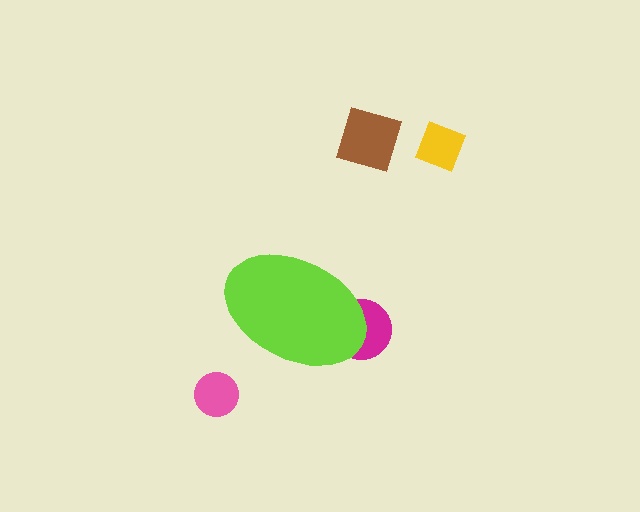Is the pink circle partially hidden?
No, the pink circle is fully visible.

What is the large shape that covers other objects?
A lime ellipse.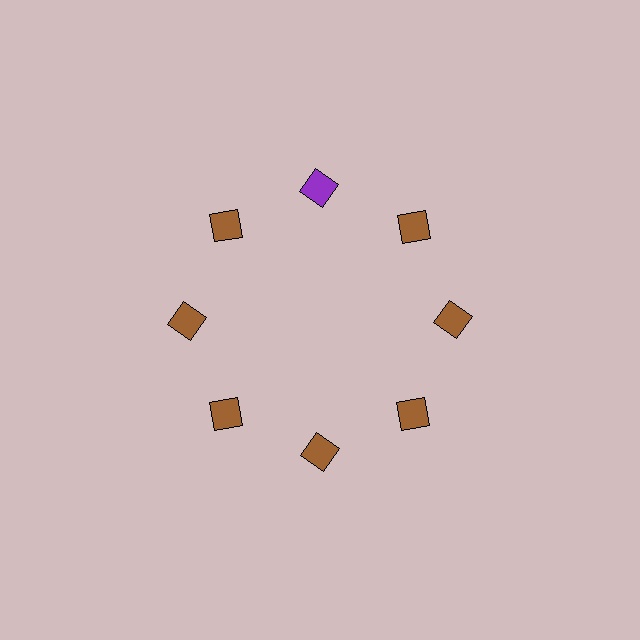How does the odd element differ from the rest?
It has a different color: purple instead of brown.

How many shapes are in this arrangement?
There are 8 shapes arranged in a ring pattern.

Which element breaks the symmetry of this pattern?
The purple square at roughly the 12 o'clock position breaks the symmetry. All other shapes are brown squares.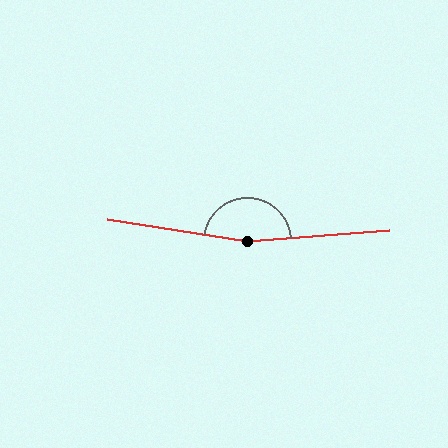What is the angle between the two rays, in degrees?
Approximately 167 degrees.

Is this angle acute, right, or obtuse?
It is obtuse.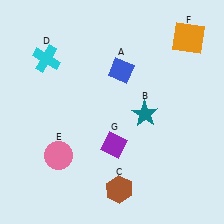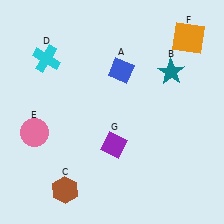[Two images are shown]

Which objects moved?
The objects that moved are: the teal star (B), the brown hexagon (C), the pink circle (E).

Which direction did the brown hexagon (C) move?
The brown hexagon (C) moved left.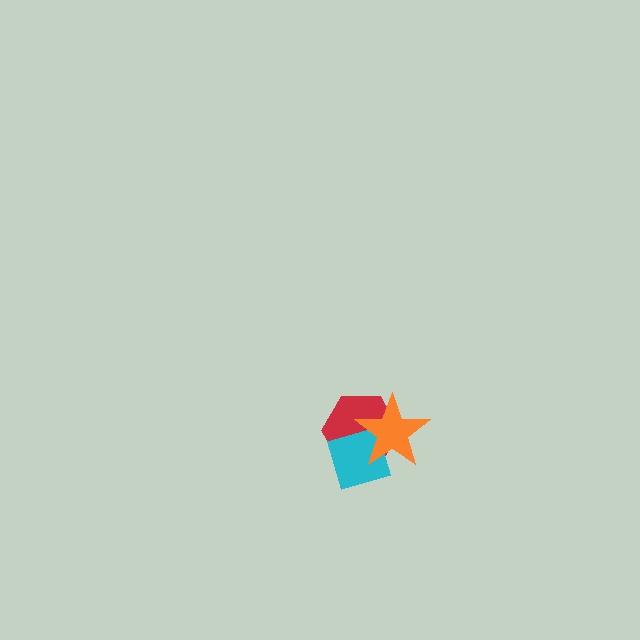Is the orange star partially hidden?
No, no other shape covers it.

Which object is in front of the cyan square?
The orange star is in front of the cyan square.